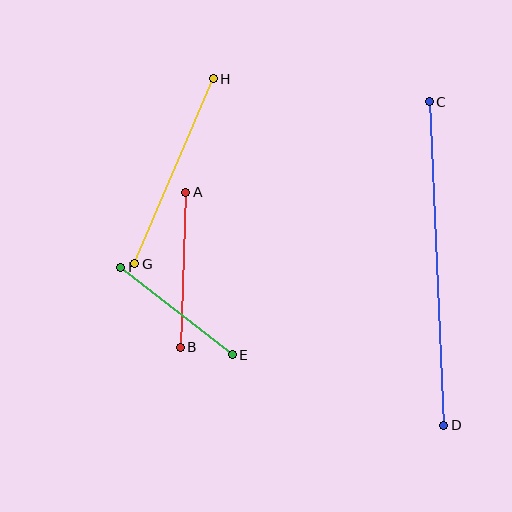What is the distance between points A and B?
The distance is approximately 155 pixels.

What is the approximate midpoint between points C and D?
The midpoint is at approximately (436, 263) pixels.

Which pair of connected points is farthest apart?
Points C and D are farthest apart.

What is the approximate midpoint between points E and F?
The midpoint is at approximately (177, 311) pixels.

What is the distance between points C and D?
The distance is approximately 324 pixels.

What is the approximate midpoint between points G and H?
The midpoint is at approximately (174, 171) pixels.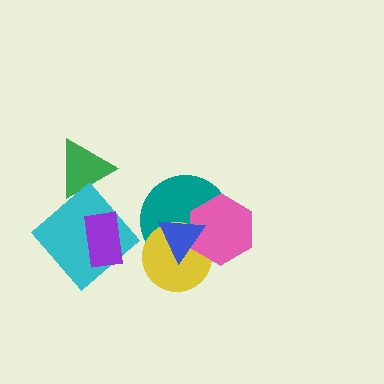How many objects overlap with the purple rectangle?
1 object overlaps with the purple rectangle.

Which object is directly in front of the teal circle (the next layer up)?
The yellow circle is directly in front of the teal circle.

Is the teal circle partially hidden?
Yes, it is partially covered by another shape.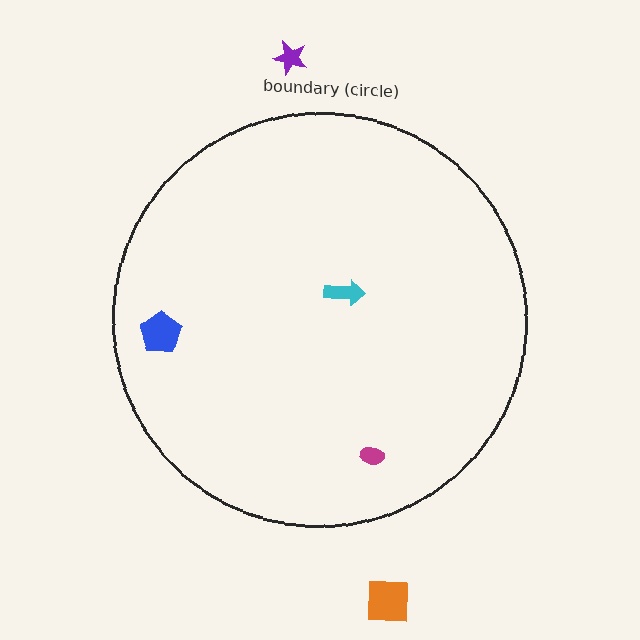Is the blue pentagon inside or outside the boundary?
Inside.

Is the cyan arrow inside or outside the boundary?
Inside.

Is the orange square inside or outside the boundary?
Outside.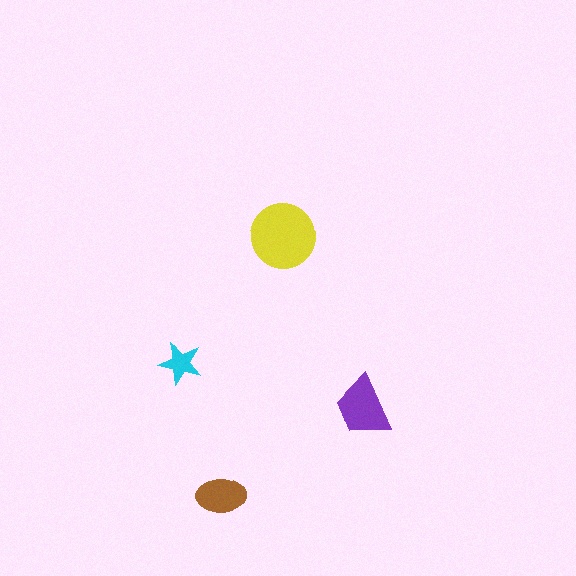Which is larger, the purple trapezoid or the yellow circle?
The yellow circle.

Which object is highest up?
The yellow circle is topmost.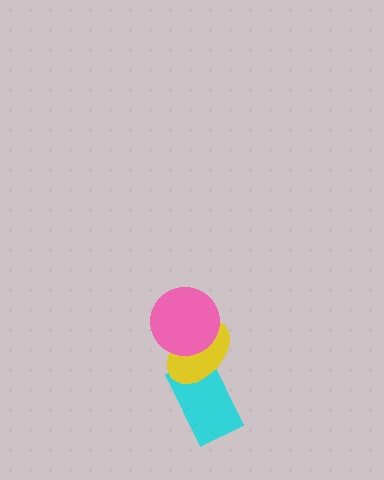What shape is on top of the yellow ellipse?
The pink circle is on top of the yellow ellipse.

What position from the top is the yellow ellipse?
The yellow ellipse is 2nd from the top.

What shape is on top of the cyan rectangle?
The yellow ellipse is on top of the cyan rectangle.